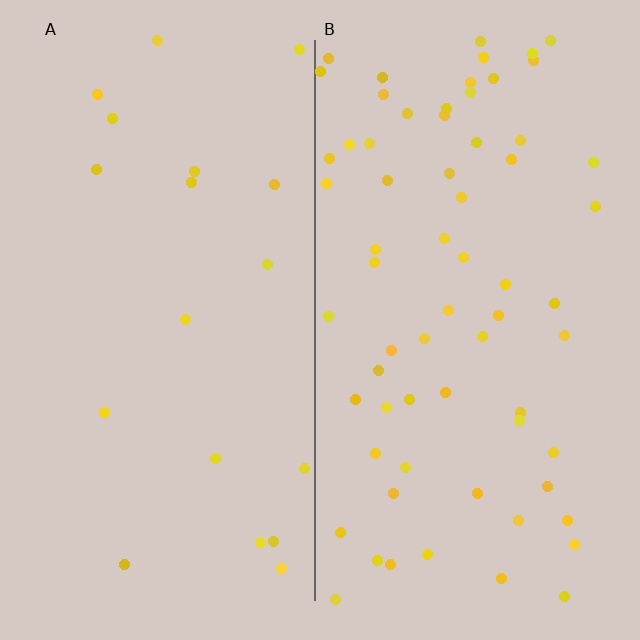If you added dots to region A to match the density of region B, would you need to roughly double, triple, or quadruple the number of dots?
Approximately quadruple.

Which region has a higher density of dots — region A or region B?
B (the right).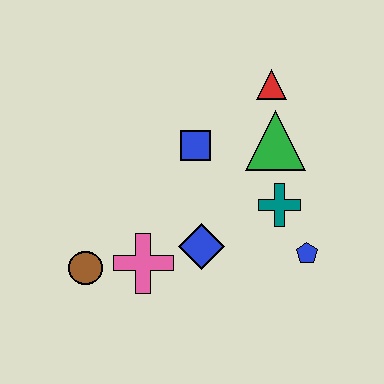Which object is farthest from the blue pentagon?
The brown circle is farthest from the blue pentagon.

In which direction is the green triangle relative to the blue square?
The green triangle is to the right of the blue square.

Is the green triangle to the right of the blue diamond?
Yes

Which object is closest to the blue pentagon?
The teal cross is closest to the blue pentagon.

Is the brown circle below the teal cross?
Yes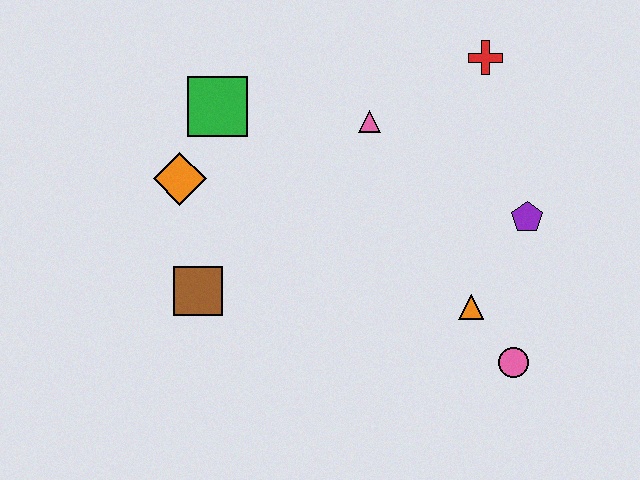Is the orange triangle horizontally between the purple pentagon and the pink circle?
No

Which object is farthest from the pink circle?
The green square is farthest from the pink circle.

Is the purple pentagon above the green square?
No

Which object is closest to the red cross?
The pink triangle is closest to the red cross.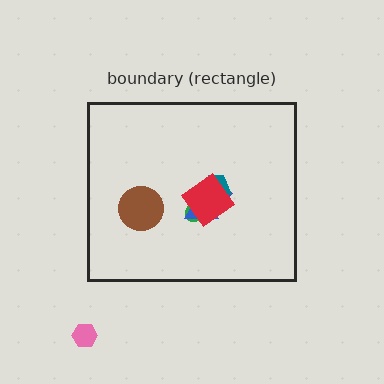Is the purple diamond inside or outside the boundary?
Inside.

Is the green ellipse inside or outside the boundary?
Inside.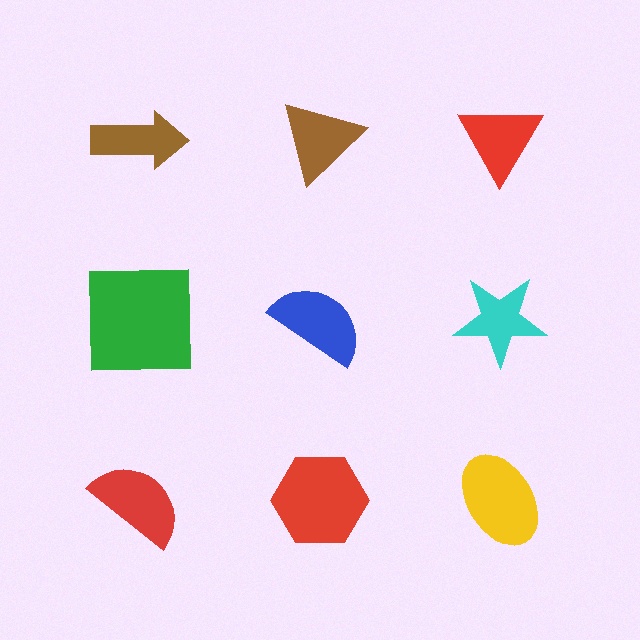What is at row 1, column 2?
A brown triangle.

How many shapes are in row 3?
3 shapes.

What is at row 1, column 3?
A red triangle.